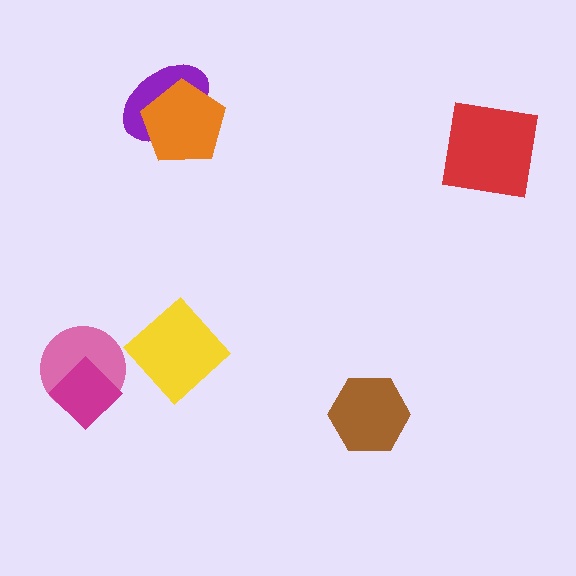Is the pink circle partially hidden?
Yes, it is partially covered by another shape.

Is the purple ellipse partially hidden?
Yes, it is partially covered by another shape.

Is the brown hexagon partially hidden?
No, no other shape covers it.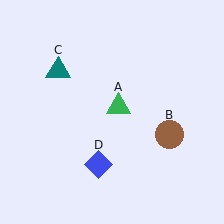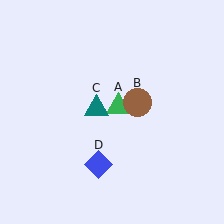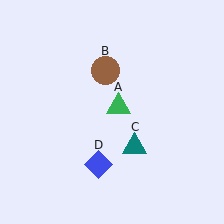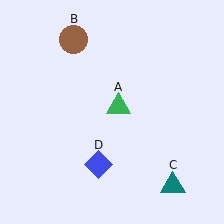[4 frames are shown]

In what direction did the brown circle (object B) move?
The brown circle (object B) moved up and to the left.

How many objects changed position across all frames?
2 objects changed position: brown circle (object B), teal triangle (object C).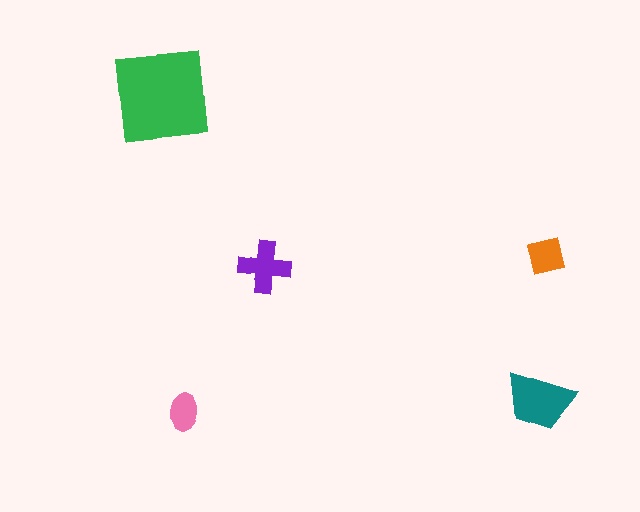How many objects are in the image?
There are 5 objects in the image.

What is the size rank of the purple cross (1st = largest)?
3rd.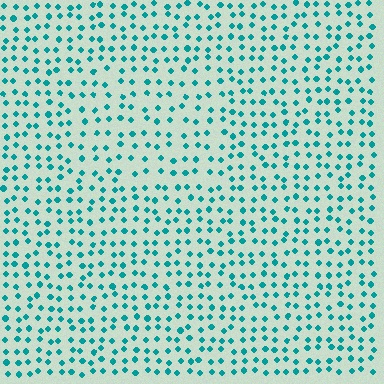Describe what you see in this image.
The image contains small teal elements arranged at two different densities. A rectangle-shaped region is visible where the elements are less densely packed than the surrounding area.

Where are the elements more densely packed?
The elements are more densely packed outside the rectangle boundary.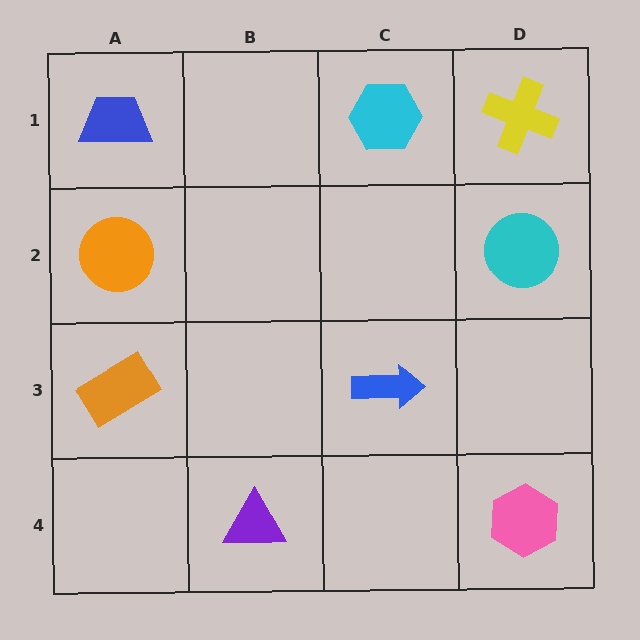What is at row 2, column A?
An orange circle.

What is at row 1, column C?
A cyan hexagon.